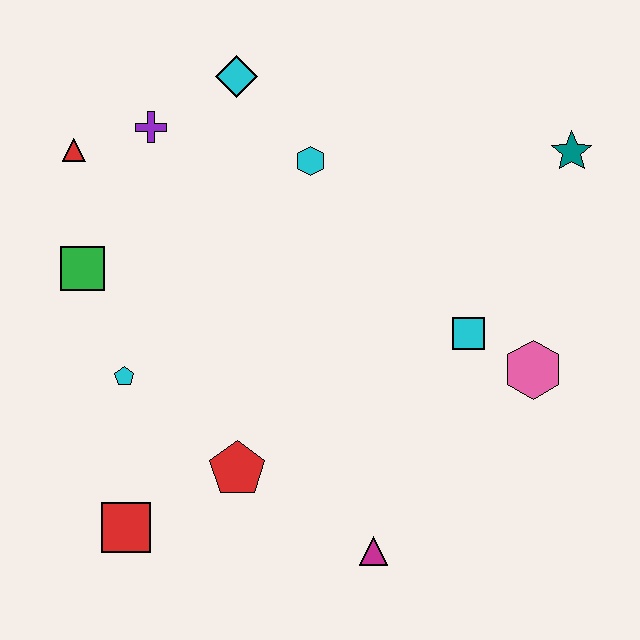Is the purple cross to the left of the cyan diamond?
Yes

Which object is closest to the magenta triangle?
The red pentagon is closest to the magenta triangle.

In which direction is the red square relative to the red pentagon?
The red square is to the left of the red pentagon.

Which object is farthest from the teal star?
The red square is farthest from the teal star.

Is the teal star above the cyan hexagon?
Yes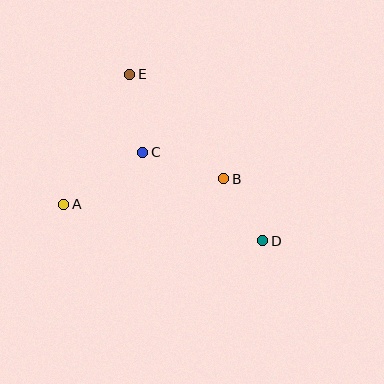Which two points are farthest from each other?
Points D and E are farthest from each other.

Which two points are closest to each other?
Points B and D are closest to each other.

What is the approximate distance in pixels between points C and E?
The distance between C and E is approximately 79 pixels.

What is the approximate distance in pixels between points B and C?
The distance between B and C is approximately 85 pixels.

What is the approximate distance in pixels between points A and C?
The distance between A and C is approximately 94 pixels.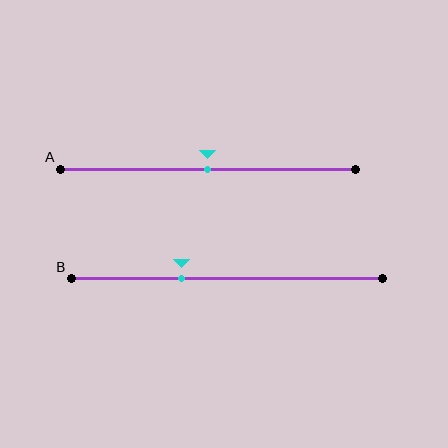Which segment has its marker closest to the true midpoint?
Segment A has its marker closest to the true midpoint.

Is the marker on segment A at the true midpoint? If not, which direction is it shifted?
Yes, the marker on segment A is at the true midpoint.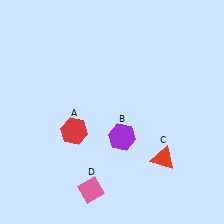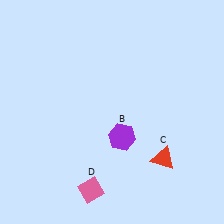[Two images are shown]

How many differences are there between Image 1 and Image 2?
There is 1 difference between the two images.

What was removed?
The red hexagon (A) was removed in Image 2.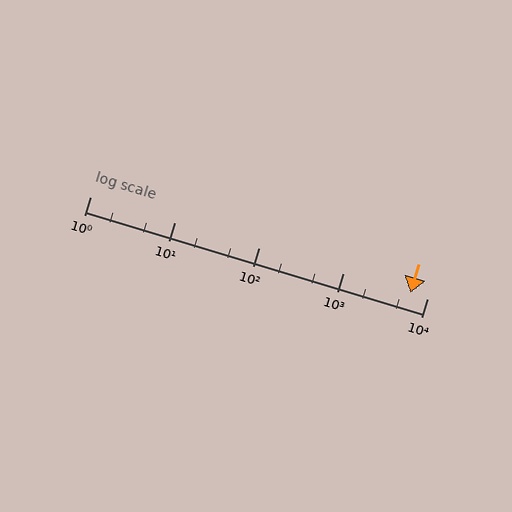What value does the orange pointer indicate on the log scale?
The pointer indicates approximately 6300.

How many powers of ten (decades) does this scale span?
The scale spans 4 decades, from 1 to 10000.